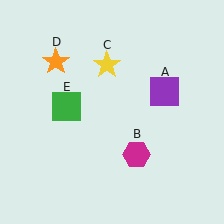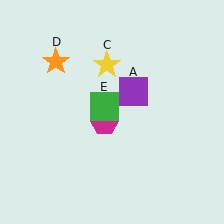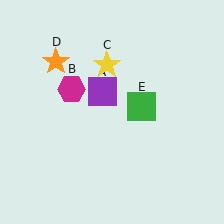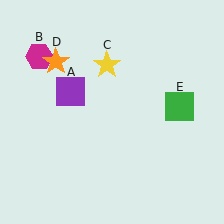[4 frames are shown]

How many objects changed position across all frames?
3 objects changed position: purple square (object A), magenta hexagon (object B), green square (object E).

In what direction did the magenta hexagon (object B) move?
The magenta hexagon (object B) moved up and to the left.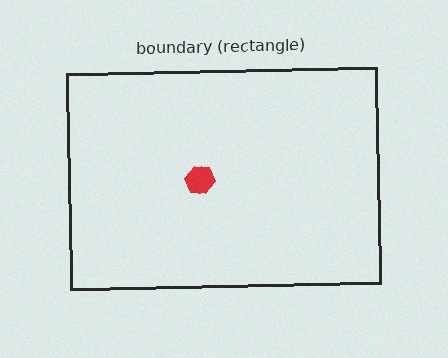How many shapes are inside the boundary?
1 inside, 0 outside.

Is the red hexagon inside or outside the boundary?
Inside.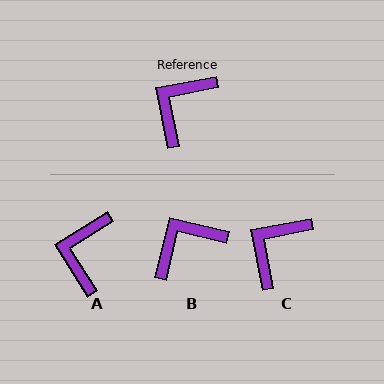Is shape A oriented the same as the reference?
No, it is off by about 21 degrees.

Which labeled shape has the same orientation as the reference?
C.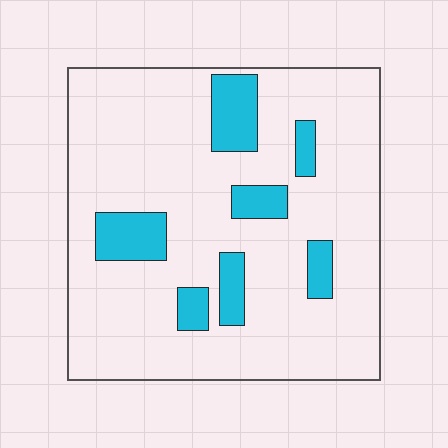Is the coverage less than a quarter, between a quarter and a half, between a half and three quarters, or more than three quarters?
Less than a quarter.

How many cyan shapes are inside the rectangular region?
7.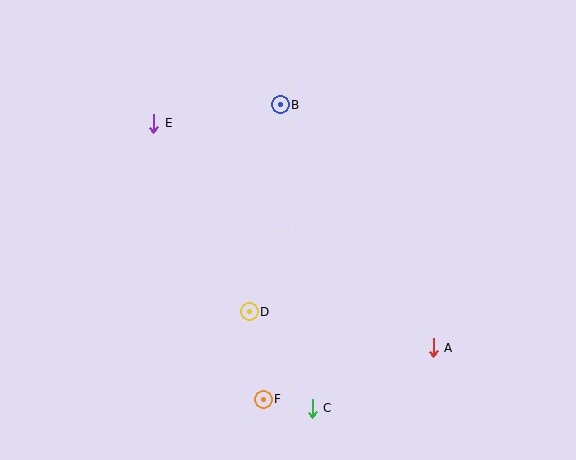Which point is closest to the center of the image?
Point D at (249, 312) is closest to the center.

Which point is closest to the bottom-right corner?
Point A is closest to the bottom-right corner.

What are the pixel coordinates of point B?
Point B is at (280, 105).